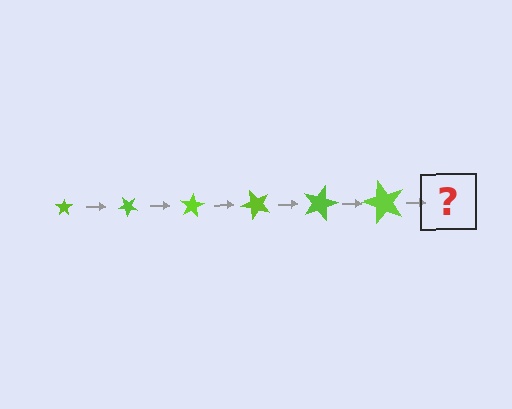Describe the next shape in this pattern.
It should be a star, larger than the previous one and rotated 240 degrees from the start.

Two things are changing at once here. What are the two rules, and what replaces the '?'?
The two rules are that the star grows larger each step and it rotates 40 degrees each step. The '?' should be a star, larger than the previous one and rotated 240 degrees from the start.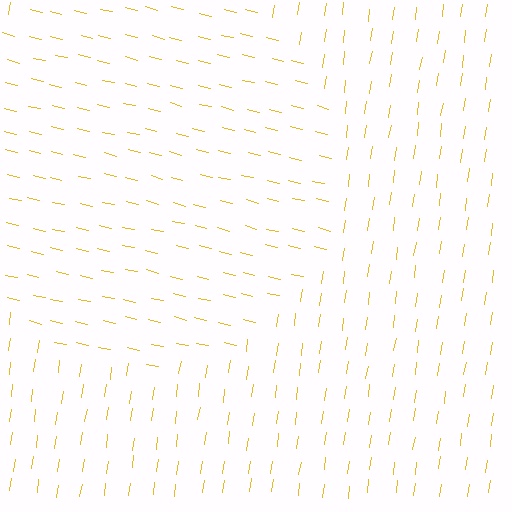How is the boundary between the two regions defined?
The boundary is defined purely by a change in line orientation (approximately 85 degrees difference). All lines are the same color and thickness.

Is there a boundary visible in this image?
Yes, there is a texture boundary formed by a change in line orientation.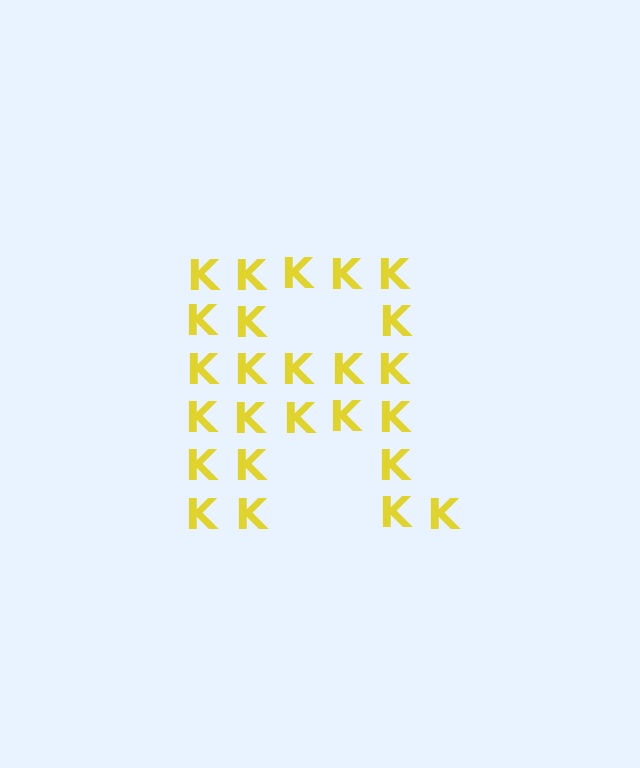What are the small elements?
The small elements are letter K's.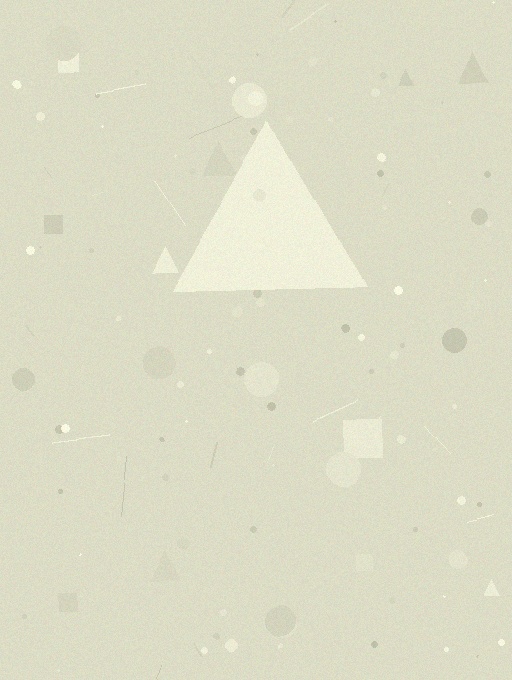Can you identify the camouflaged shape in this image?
The camouflaged shape is a triangle.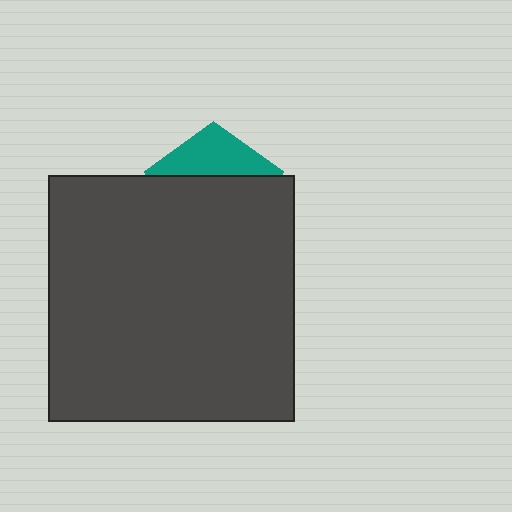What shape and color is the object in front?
The object in front is a dark gray square.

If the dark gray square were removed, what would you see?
You would see the complete teal pentagon.